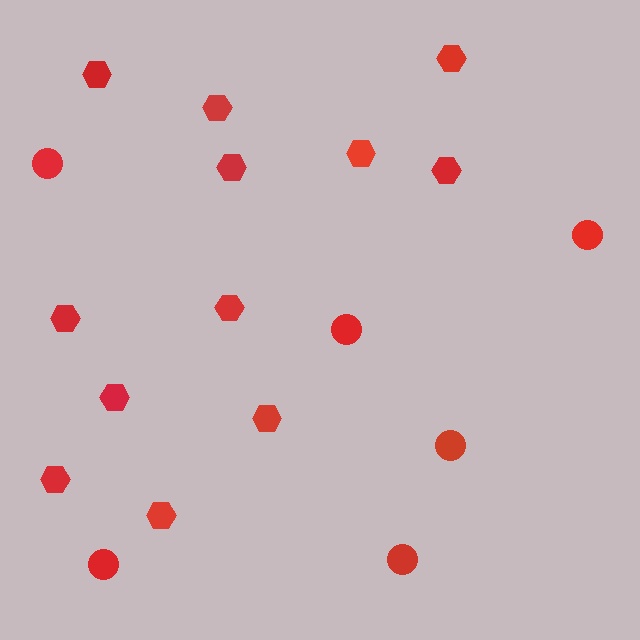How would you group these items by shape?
There are 2 groups: one group of hexagons (12) and one group of circles (6).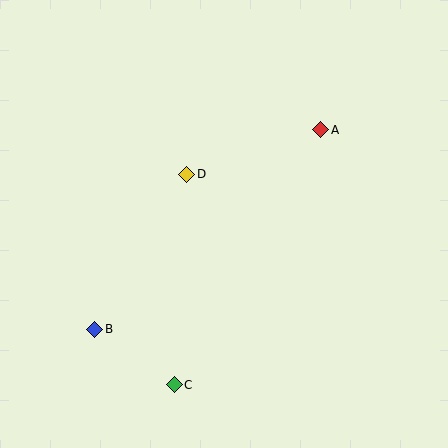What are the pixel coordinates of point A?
Point A is at (321, 130).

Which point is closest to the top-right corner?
Point A is closest to the top-right corner.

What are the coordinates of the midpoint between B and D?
The midpoint between B and D is at (141, 252).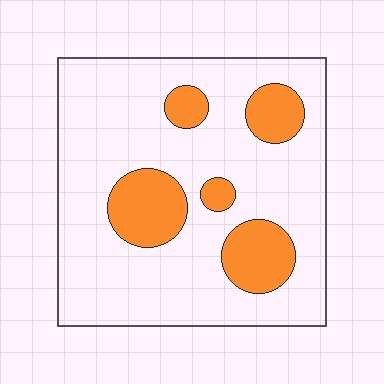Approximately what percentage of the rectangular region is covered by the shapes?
Approximately 20%.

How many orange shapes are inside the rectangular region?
5.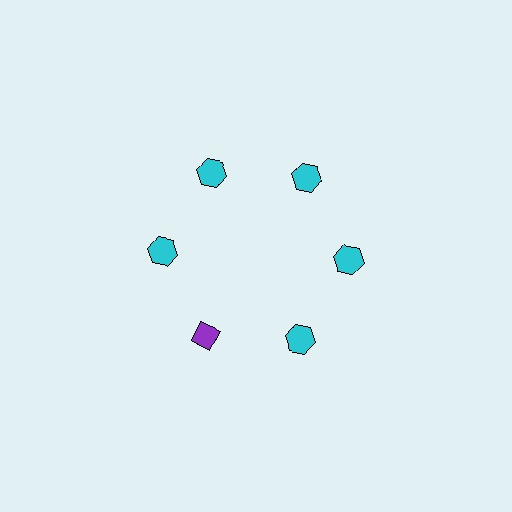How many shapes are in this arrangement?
There are 6 shapes arranged in a ring pattern.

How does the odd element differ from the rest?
It differs in both color (purple instead of cyan) and shape (diamond instead of hexagon).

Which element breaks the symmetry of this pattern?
The purple diamond at roughly the 7 o'clock position breaks the symmetry. All other shapes are cyan hexagons.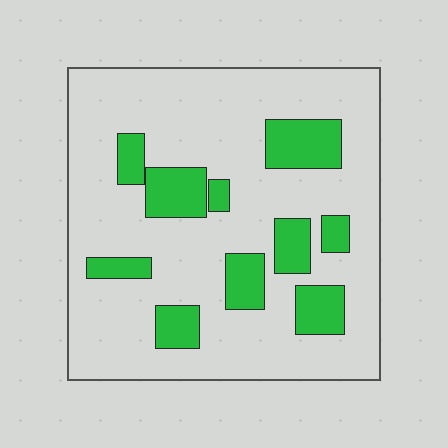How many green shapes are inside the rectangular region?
10.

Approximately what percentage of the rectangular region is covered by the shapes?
Approximately 20%.